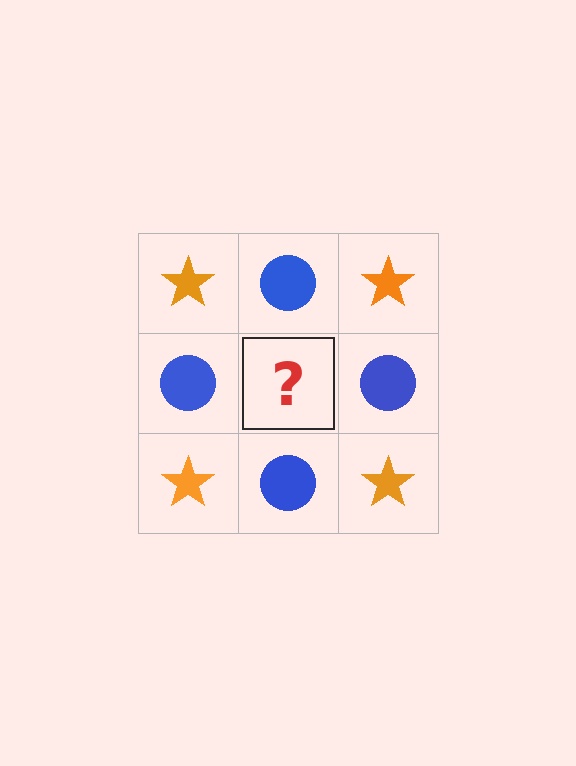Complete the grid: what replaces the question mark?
The question mark should be replaced with an orange star.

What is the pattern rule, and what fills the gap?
The rule is that it alternates orange star and blue circle in a checkerboard pattern. The gap should be filled with an orange star.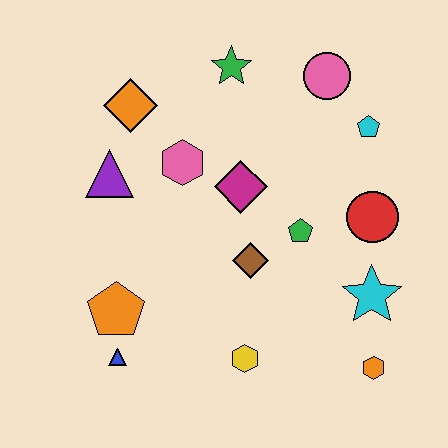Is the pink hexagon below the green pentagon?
No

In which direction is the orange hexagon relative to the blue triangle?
The orange hexagon is to the right of the blue triangle.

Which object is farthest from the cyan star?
The orange diamond is farthest from the cyan star.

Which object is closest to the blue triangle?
The orange pentagon is closest to the blue triangle.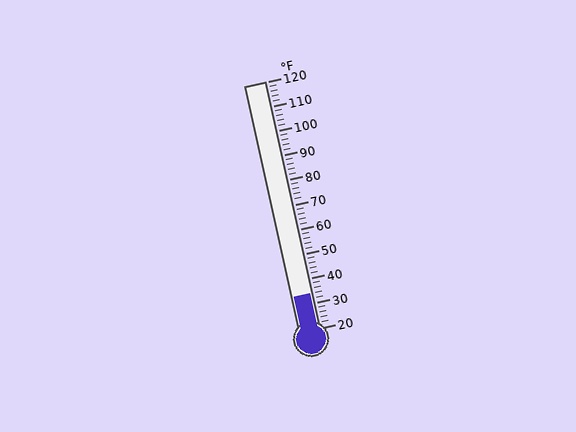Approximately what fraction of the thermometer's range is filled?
The thermometer is filled to approximately 15% of its range.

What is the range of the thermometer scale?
The thermometer scale ranges from 20°F to 120°F.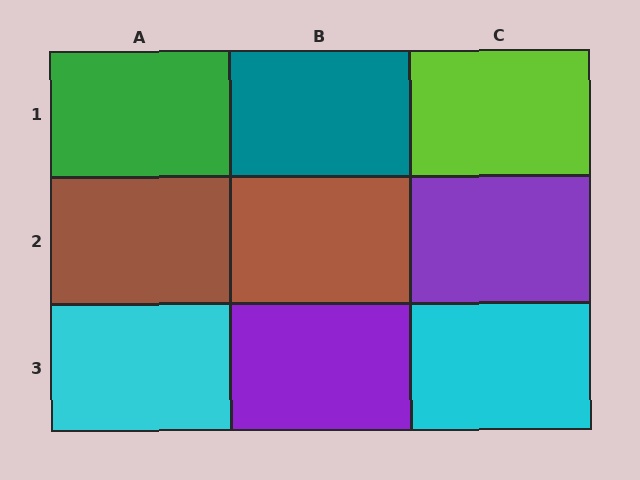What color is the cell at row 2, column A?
Brown.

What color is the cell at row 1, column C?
Lime.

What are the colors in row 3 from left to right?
Cyan, purple, cyan.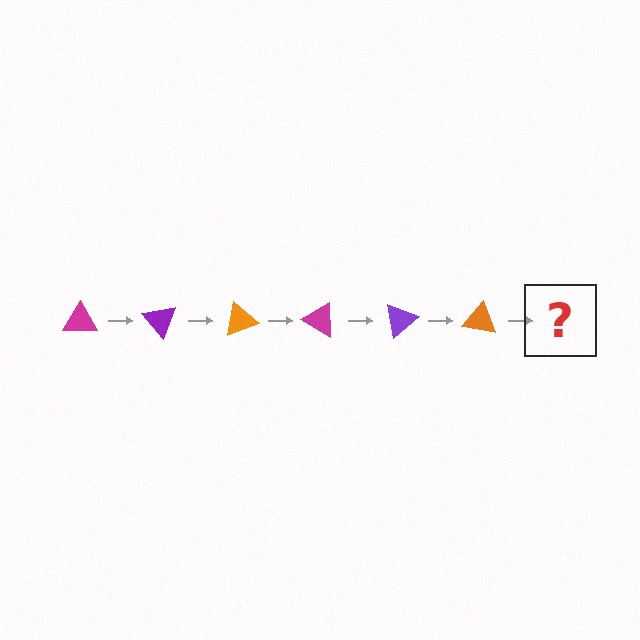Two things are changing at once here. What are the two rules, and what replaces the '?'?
The two rules are that it rotates 50 degrees each step and the color cycles through magenta, purple, and orange. The '?' should be a magenta triangle, rotated 300 degrees from the start.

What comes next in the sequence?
The next element should be a magenta triangle, rotated 300 degrees from the start.